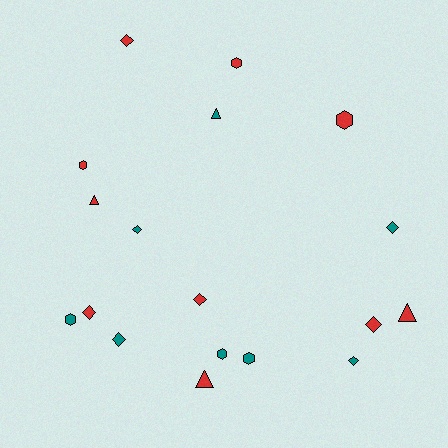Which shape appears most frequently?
Diamond, with 8 objects.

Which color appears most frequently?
Red, with 10 objects.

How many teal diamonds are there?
There are 4 teal diamonds.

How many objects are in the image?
There are 18 objects.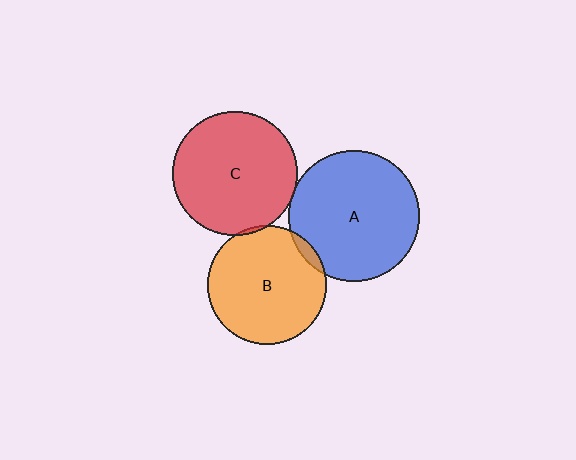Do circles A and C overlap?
Yes.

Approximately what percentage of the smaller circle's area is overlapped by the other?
Approximately 5%.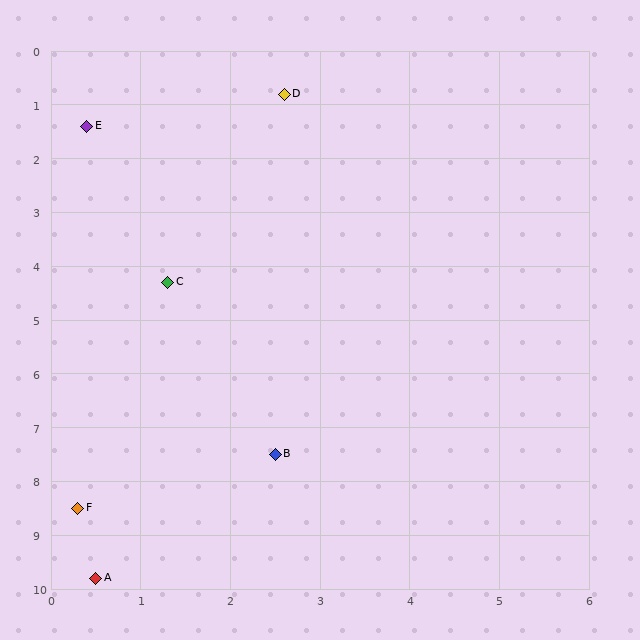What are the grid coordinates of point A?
Point A is at approximately (0.5, 9.8).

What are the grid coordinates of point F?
Point F is at approximately (0.3, 8.5).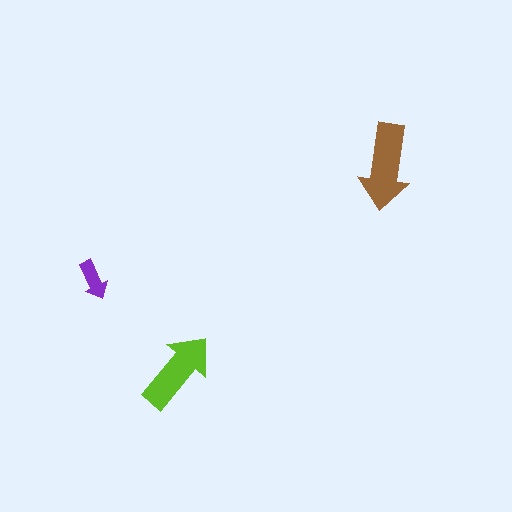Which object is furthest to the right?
The brown arrow is rightmost.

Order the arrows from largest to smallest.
the brown one, the lime one, the purple one.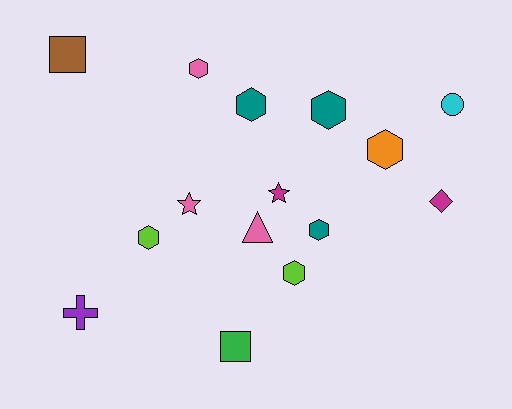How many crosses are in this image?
There is 1 cross.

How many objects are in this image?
There are 15 objects.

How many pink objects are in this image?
There are 3 pink objects.